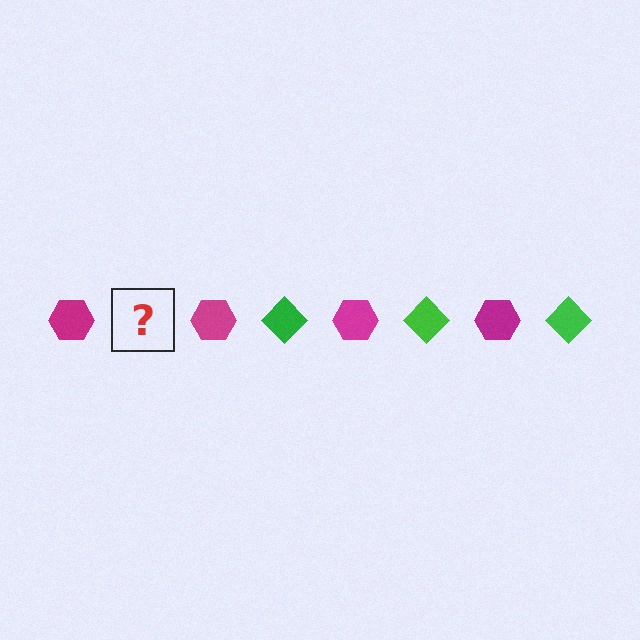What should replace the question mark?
The question mark should be replaced with a green diamond.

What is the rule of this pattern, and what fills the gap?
The rule is that the pattern alternates between magenta hexagon and green diamond. The gap should be filled with a green diamond.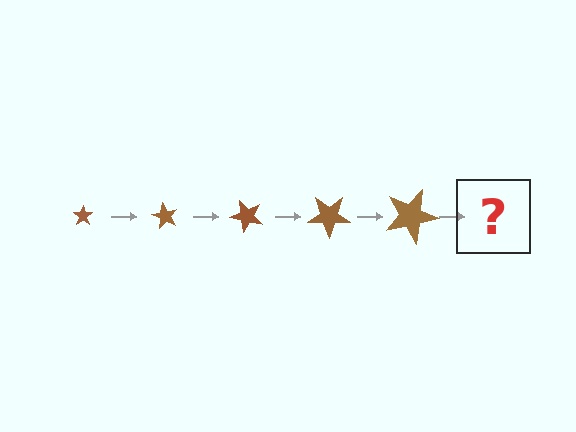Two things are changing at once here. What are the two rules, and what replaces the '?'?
The two rules are that the star grows larger each step and it rotates 60 degrees each step. The '?' should be a star, larger than the previous one and rotated 300 degrees from the start.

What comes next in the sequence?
The next element should be a star, larger than the previous one and rotated 300 degrees from the start.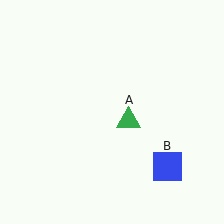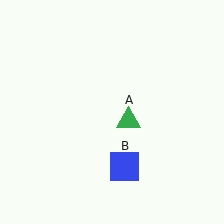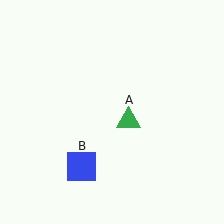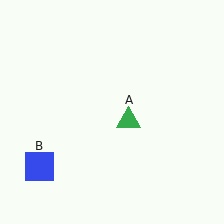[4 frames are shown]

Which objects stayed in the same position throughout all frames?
Green triangle (object A) remained stationary.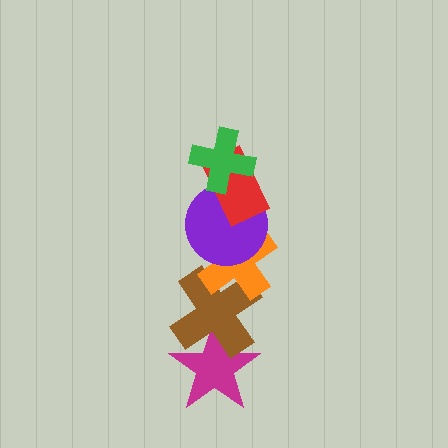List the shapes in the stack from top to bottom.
From top to bottom: the green cross, the red rectangle, the purple circle, the orange cross, the brown cross, the magenta star.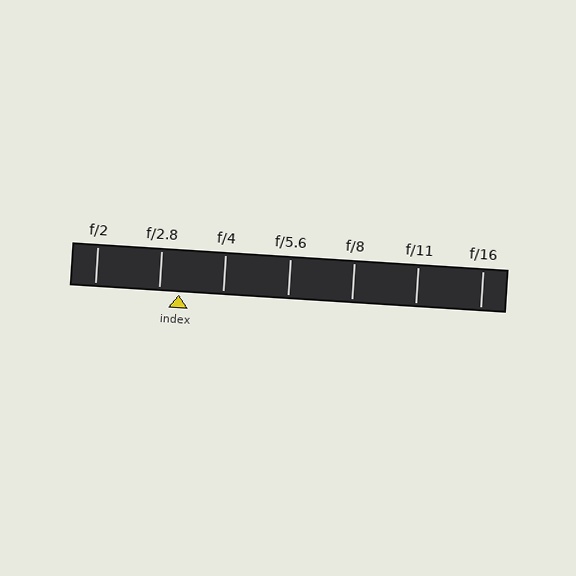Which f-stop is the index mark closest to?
The index mark is closest to f/2.8.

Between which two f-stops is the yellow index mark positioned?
The index mark is between f/2.8 and f/4.